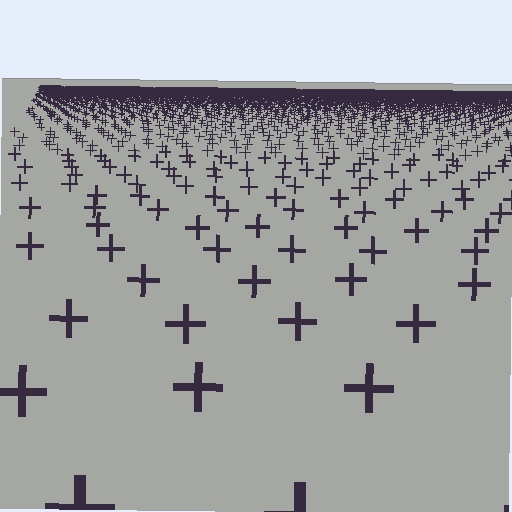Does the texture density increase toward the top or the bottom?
Density increases toward the top.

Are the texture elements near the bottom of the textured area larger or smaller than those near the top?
Larger. Near the bottom, elements are closer to the viewer and appear at a bigger on-screen size.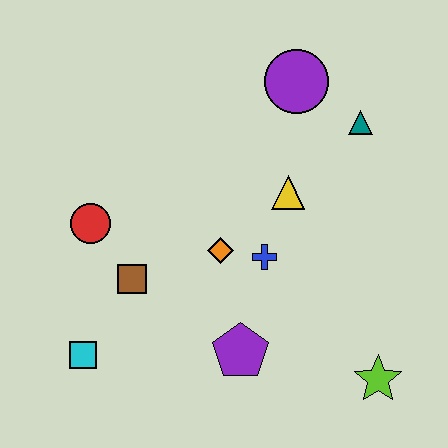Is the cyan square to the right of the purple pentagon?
No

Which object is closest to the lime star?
The purple pentagon is closest to the lime star.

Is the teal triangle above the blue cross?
Yes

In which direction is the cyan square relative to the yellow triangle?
The cyan square is to the left of the yellow triangle.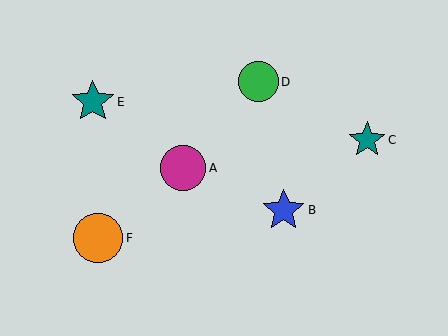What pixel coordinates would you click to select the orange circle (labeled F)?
Click at (98, 238) to select the orange circle F.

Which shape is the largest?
The orange circle (labeled F) is the largest.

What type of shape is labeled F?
Shape F is an orange circle.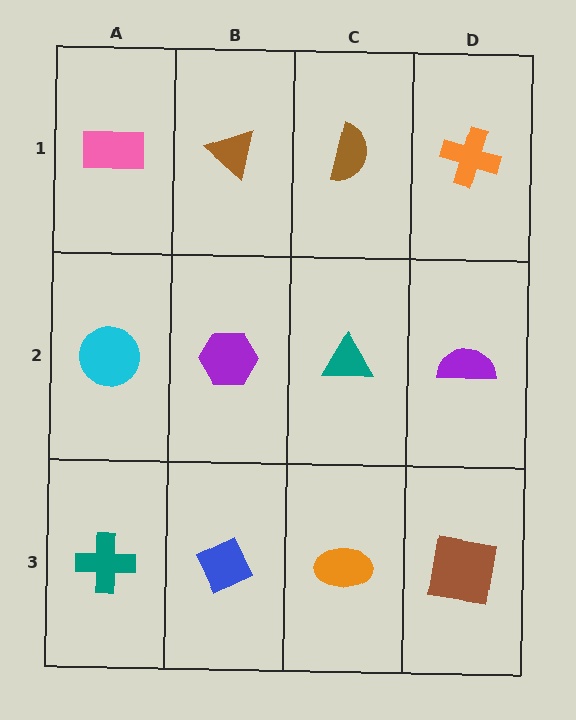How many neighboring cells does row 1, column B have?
3.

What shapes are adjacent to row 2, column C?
A brown semicircle (row 1, column C), an orange ellipse (row 3, column C), a purple hexagon (row 2, column B), a purple semicircle (row 2, column D).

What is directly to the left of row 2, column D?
A teal triangle.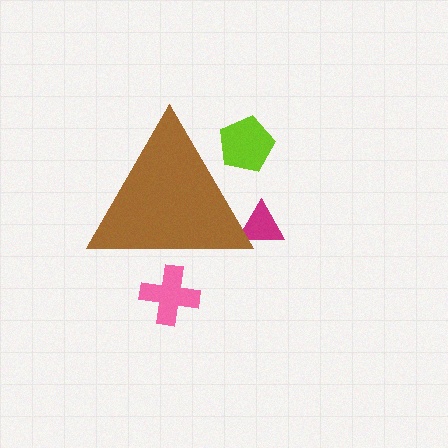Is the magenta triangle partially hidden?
Yes, the magenta triangle is partially hidden behind the brown triangle.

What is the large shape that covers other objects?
A brown triangle.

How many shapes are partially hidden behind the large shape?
3 shapes are partially hidden.